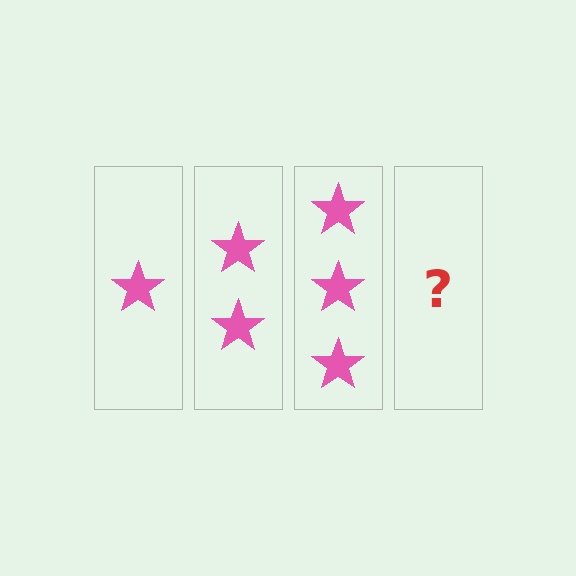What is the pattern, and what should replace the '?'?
The pattern is that each step adds one more star. The '?' should be 4 stars.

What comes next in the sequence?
The next element should be 4 stars.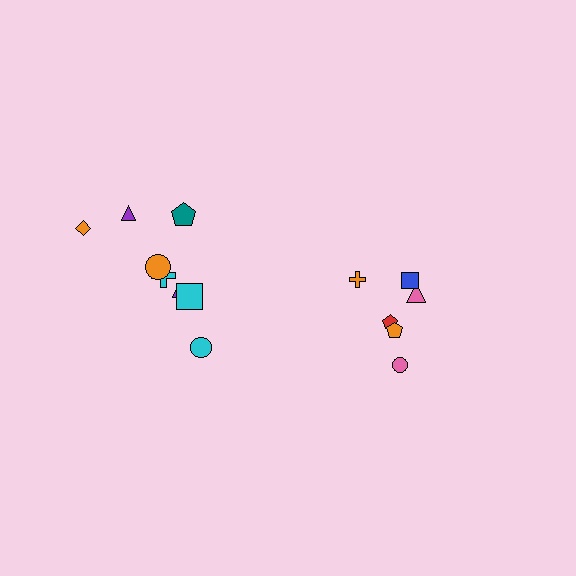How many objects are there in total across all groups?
There are 14 objects.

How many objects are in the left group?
There are 8 objects.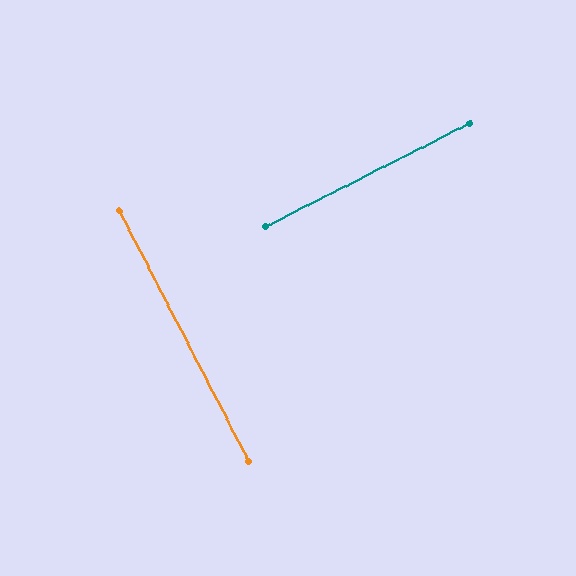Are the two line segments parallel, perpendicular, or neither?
Perpendicular — they meet at approximately 90°.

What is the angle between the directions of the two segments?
Approximately 90 degrees.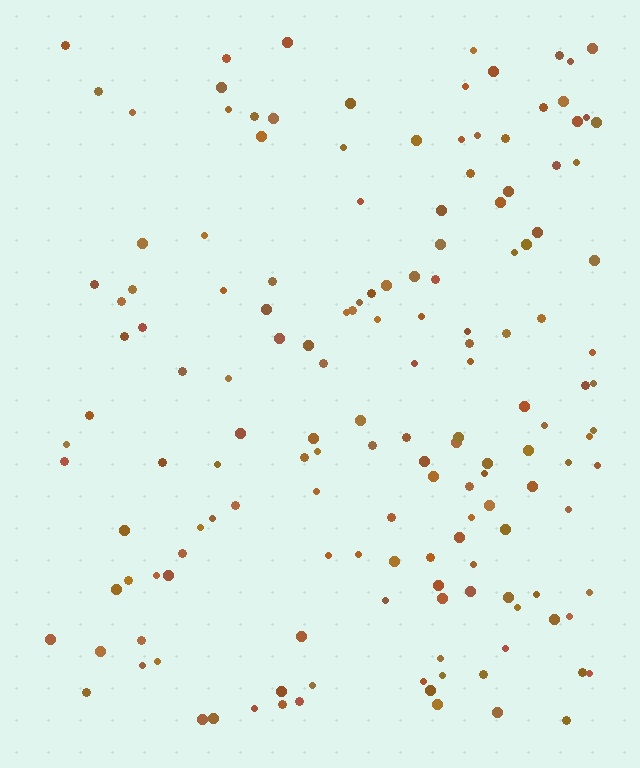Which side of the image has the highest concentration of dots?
The right.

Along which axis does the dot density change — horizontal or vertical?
Horizontal.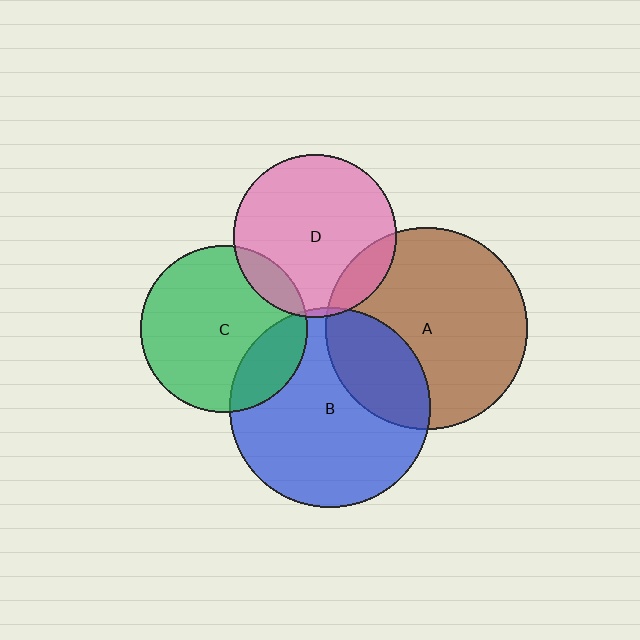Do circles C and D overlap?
Yes.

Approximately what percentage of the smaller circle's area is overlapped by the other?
Approximately 10%.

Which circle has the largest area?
Circle A (brown).